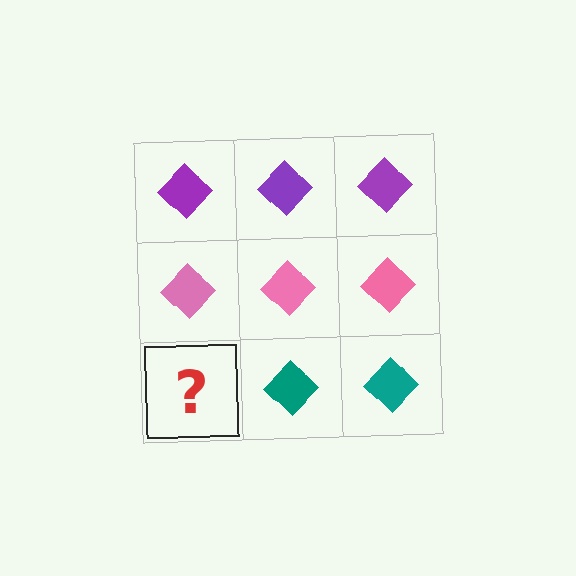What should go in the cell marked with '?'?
The missing cell should contain a teal diamond.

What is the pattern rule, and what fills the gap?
The rule is that each row has a consistent color. The gap should be filled with a teal diamond.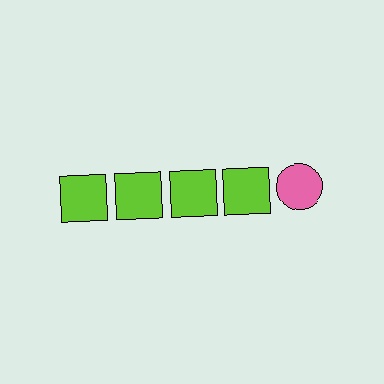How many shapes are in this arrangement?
There are 5 shapes arranged in a grid pattern.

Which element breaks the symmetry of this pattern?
The pink circle in the top row, rightmost column breaks the symmetry. All other shapes are lime squares.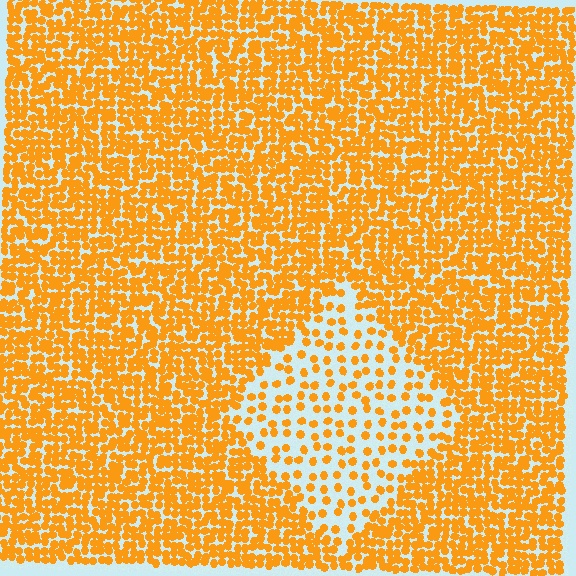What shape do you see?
I see a diamond.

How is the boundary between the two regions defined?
The boundary is defined by a change in element density (approximately 2.6x ratio). All elements are the same color, size, and shape.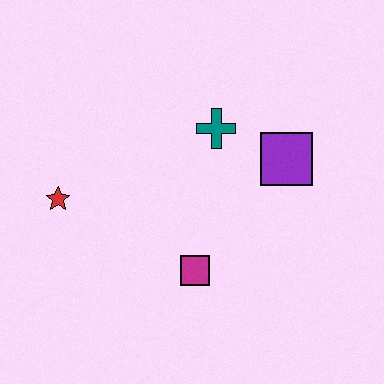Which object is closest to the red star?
The magenta square is closest to the red star.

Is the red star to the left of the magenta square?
Yes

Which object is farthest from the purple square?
The red star is farthest from the purple square.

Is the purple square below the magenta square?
No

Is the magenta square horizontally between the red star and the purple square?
Yes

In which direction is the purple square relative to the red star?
The purple square is to the right of the red star.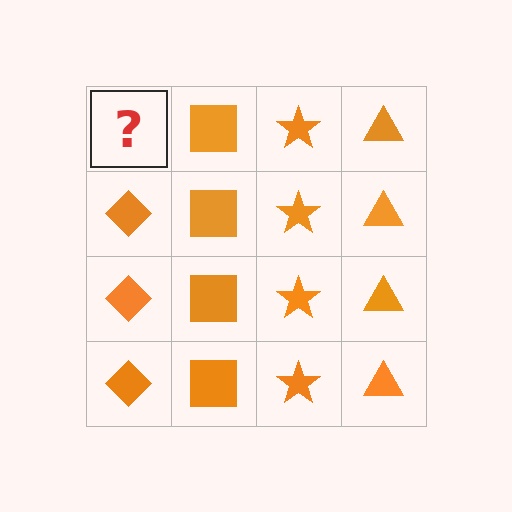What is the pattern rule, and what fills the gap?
The rule is that each column has a consistent shape. The gap should be filled with an orange diamond.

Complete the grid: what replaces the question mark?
The question mark should be replaced with an orange diamond.